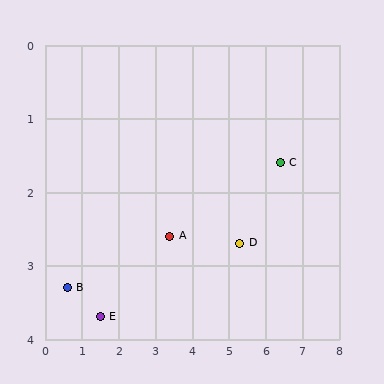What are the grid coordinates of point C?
Point C is at approximately (6.4, 1.6).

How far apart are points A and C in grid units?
Points A and C are about 3.2 grid units apart.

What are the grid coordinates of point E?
Point E is at approximately (1.5, 3.7).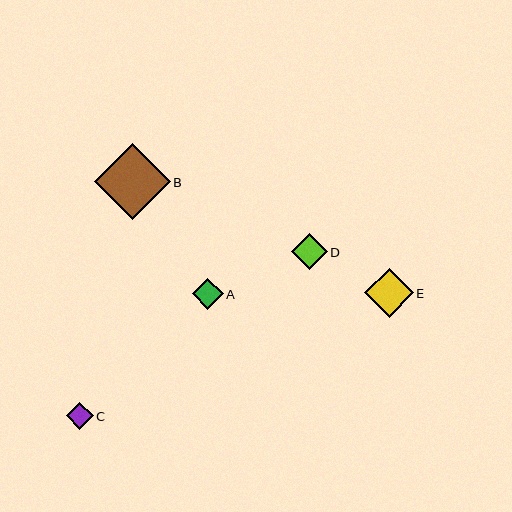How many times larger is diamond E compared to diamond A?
Diamond E is approximately 1.6 times the size of diamond A.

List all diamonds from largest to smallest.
From largest to smallest: B, E, D, A, C.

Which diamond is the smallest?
Diamond C is the smallest with a size of approximately 27 pixels.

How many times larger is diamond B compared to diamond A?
Diamond B is approximately 2.5 times the size of diamond A.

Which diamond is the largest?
Diamond B is the largest with a size of approximately 76 pixels.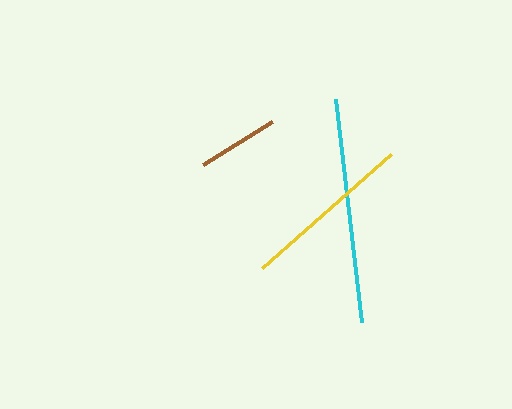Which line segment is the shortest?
The brown line is the shortest at approximately 81 pixels.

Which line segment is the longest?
The cyan line is the longest at approximately 225 pixels.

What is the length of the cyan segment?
The cyan segment is approximately 225 pixels long.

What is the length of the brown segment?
The brown segment is approximately 81 pixels long.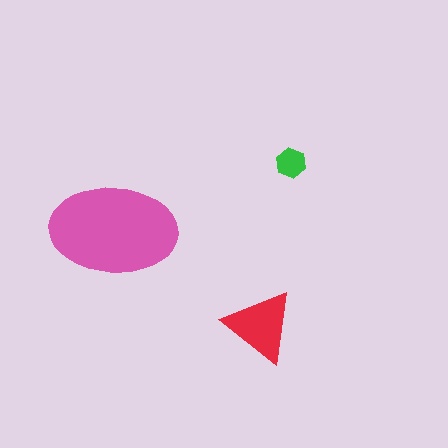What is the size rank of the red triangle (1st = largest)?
2nd.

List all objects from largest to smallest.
The pink ellipse, the red triangle, the green hexagon.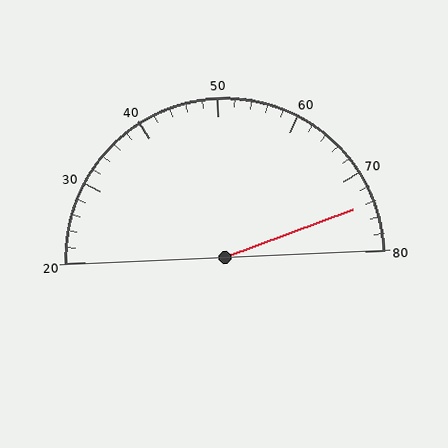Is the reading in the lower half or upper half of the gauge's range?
The reading is in the upper half of the range (20 to 80).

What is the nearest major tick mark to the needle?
The nearest major tick mark is 70.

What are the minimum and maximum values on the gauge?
The gauge ranges from 20 to 80.